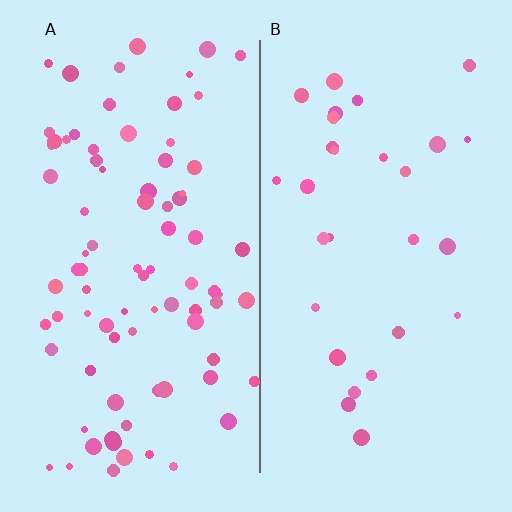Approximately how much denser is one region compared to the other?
Approximately 2.9× — region A over region B.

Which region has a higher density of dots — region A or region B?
A (the left).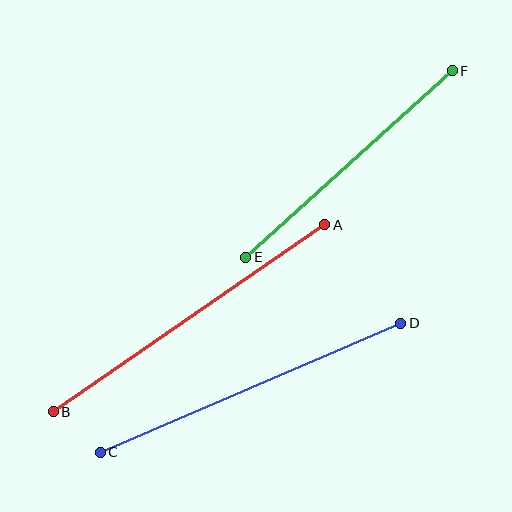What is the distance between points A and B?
The distance is approximately 330 pixels.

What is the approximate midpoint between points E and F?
The midpoint is at approximately (349, 164) pixels.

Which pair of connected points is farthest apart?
Points A and B are farthest apart.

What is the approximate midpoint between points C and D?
The midpoint is at approximately (251, 388) pixels.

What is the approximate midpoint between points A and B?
The midpoint is at approximately (189, 318) pixels.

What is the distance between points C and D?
The distance is approximately 327 pixels.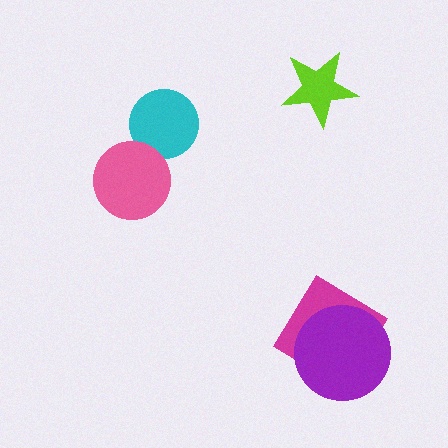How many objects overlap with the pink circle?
1 object overlaps with the pink circle.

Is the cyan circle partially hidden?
Yes, it is partially covered by another shape.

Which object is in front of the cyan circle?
The pink circle is in front of the cyan circle.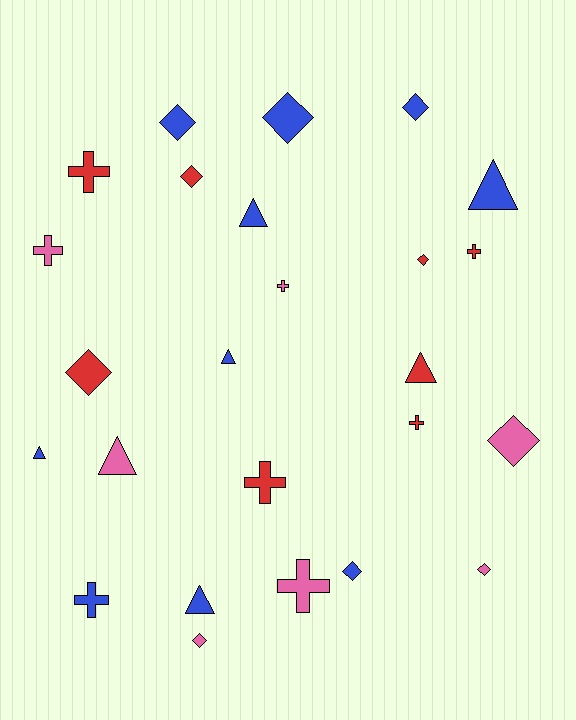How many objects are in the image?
There are 25 objects.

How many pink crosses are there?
There are 3 pink crosses.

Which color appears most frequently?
Blue, with 10 objects.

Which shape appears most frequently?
Diamond, with 10 objects.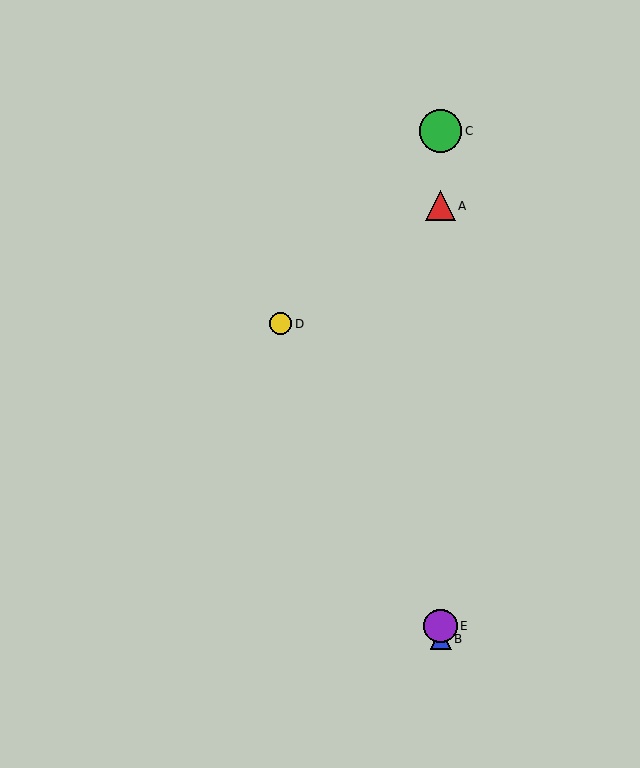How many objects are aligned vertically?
4 objects (A, B, C, E) are aligned vertically.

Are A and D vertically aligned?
No, A is at x≈441 and D is at x≈281.